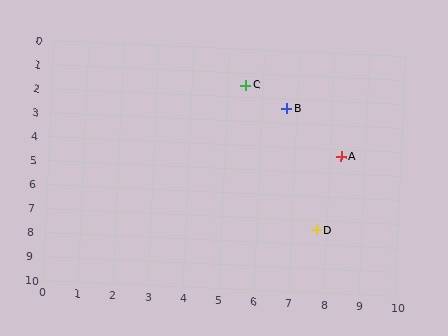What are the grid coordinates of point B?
Point B is at approximately (6.7, 2.4).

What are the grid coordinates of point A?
Point A is at approximately (8.3, 4.3).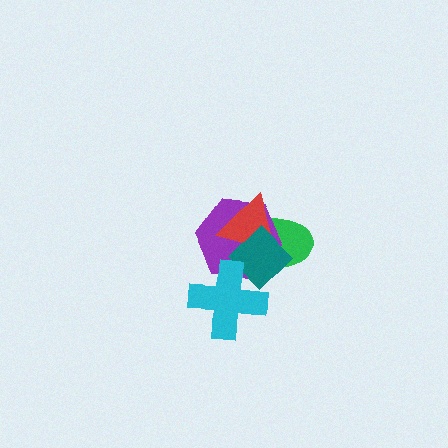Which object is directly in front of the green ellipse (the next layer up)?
The purple hexagon is directly in front of the green ellipse.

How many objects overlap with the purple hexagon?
4 objects overlap with the purple hexagon.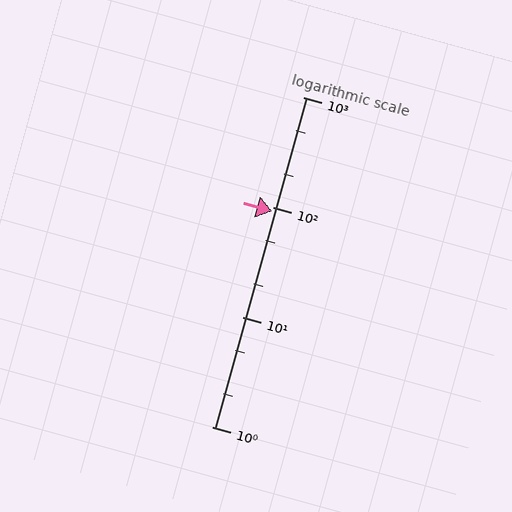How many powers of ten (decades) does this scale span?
The scale spans 3 decades, from 1 to 1000.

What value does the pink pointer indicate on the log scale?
The pointer indicates approximately 91.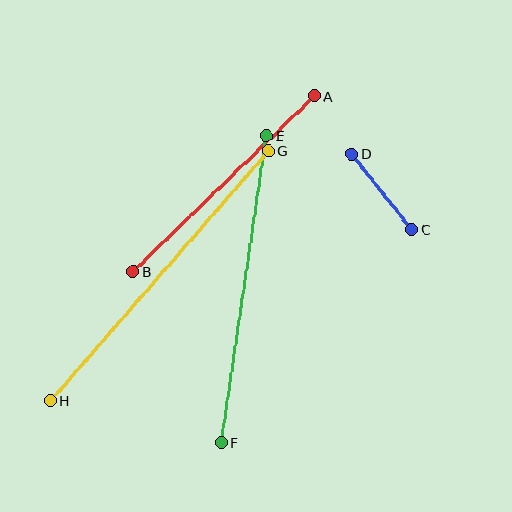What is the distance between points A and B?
The distance is approximately 253 pixels.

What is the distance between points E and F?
The distance is approximately 310 pixels.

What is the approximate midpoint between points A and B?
The midpoint is at approximately (224, 184) pixels.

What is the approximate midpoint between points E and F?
The midpoint is at approximately (243, 289) pixels.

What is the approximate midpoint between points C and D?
The midpoint is at approximately (382, 192) pixels.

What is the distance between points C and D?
The distance is approximately 96 pixels.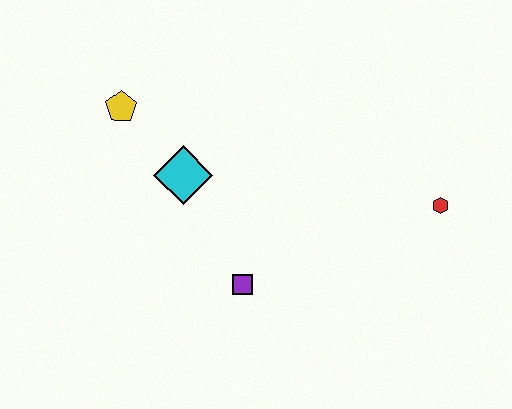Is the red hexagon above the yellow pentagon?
No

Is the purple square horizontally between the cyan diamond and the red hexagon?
Yes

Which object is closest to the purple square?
The cyan diamond is closest to the purple square.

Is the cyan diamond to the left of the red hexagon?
Yes